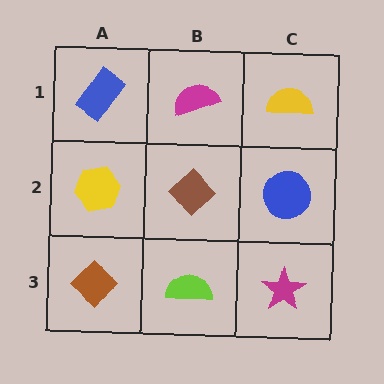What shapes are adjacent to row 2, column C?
A yellow semicircle (row 1, column C), a magenta star (row 3, column C), a brown diamond (row 2, column B).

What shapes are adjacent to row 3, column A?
A yellow hexagon (row 2, column A), a lime semicircle (row 3, column B).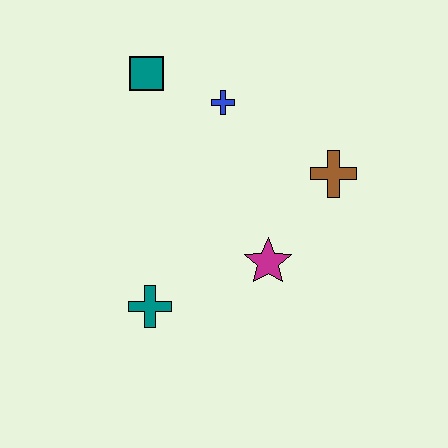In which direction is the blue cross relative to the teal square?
The blue cross is to the right of the teal square.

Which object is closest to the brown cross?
The magenta star is closest to the brown cross.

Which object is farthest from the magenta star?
The teal square is farthest from the magenta star.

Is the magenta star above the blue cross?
No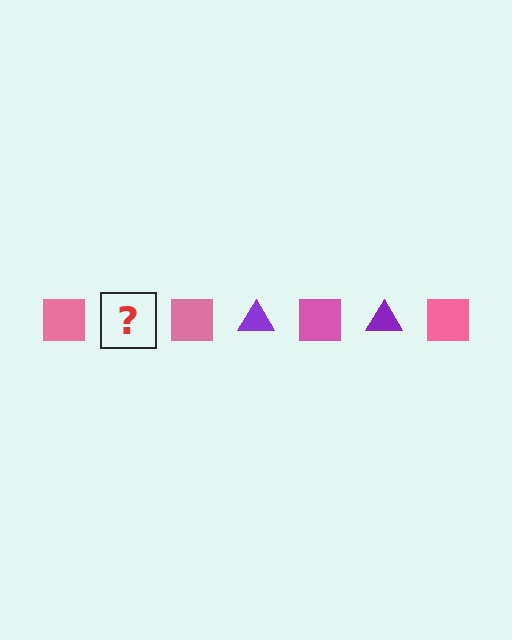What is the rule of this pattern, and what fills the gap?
The rule is that the pattern alternates between pink square and purple triangle. The gap should be filled with a purple triangle.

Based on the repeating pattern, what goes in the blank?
The blank should be a purple triangle.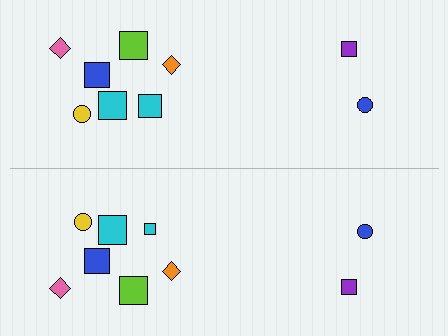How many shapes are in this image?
There are 18 shapes in this image.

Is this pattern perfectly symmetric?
No, the pattern is not perfectly symmetric. The cyan square on the bottom side has a different size than its mirror counterpart.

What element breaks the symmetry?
The cyan square on the bottom side has a different size than its mirror counterpart.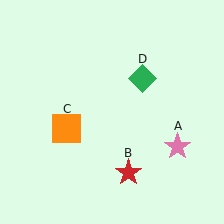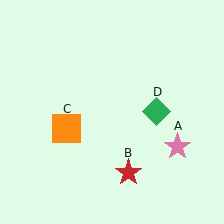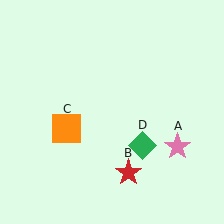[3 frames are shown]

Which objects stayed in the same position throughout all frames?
Pink star (object A) and red star (object B) and orange square (object C) remained stationary.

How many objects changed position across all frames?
1 object changed position: green diamond (object D).